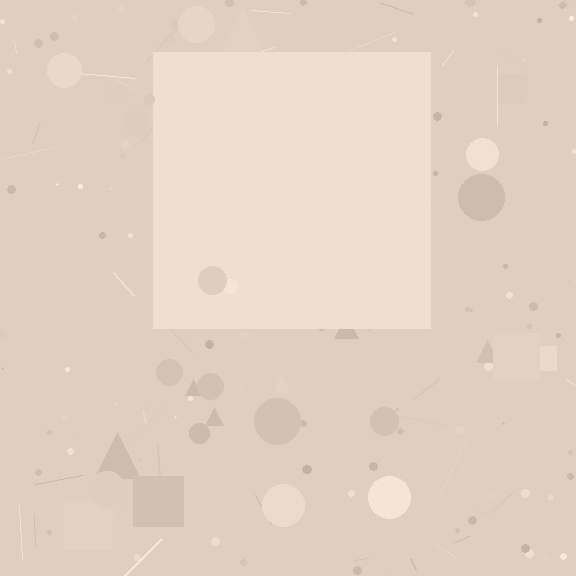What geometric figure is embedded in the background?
A square is embedded in the background.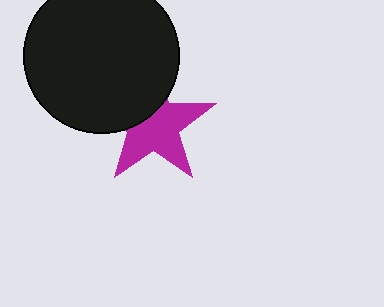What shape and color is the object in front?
The object in front is a black circle.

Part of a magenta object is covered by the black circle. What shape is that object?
It is a star.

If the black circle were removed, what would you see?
You would see the complete magenta star.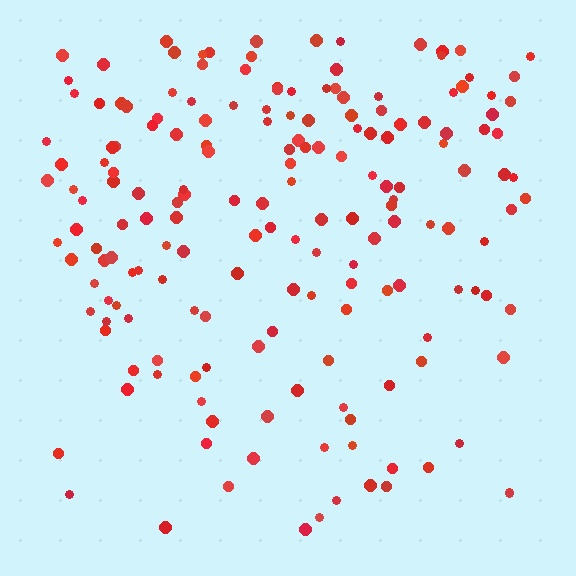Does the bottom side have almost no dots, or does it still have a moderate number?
Still a moderate number, just noticeably fewer than the top.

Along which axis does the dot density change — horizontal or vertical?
Vertical.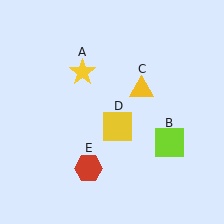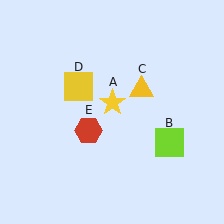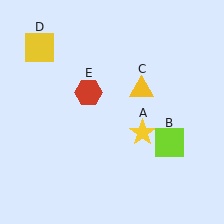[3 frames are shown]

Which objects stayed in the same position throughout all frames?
Lime square (object B) and yellow triangle (object C) remained stationary.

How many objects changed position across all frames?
3 objects changed position: yellow star (object A), yellow square (object D), red hexagon (object E).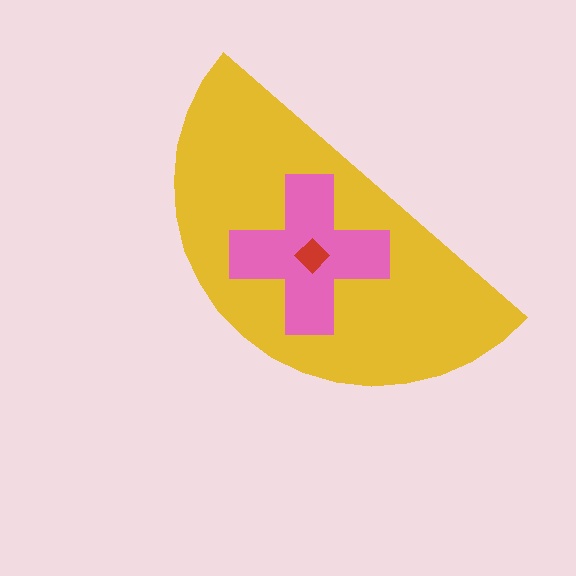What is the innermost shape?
The red diamond.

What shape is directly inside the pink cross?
The red diamond.